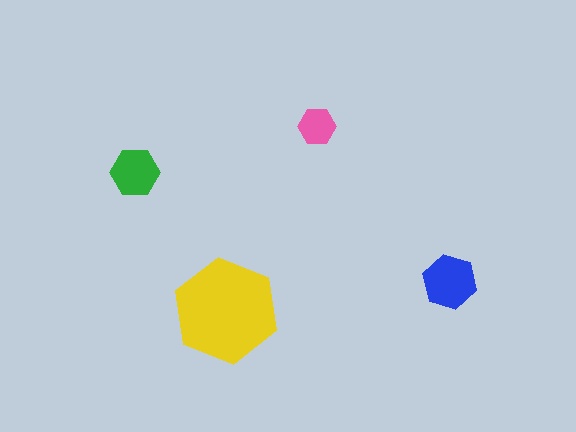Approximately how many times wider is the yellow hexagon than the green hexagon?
About 2 times wider.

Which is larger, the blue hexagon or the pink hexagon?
The blue one.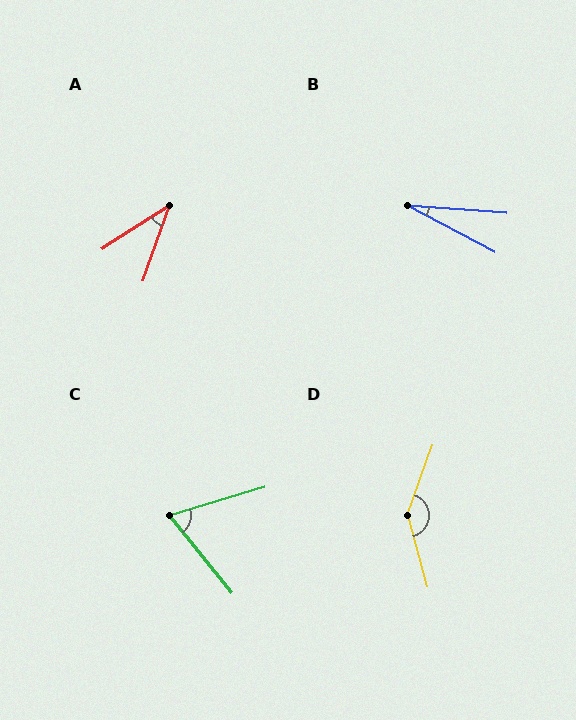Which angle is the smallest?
B, at approximately 24 degrees.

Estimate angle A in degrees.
Approximately 38 degrees.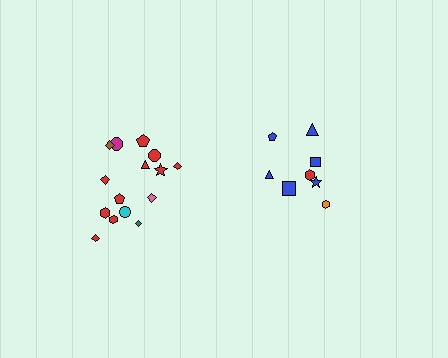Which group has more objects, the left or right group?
The left group.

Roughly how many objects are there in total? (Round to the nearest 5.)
Roughly 25 objects in total.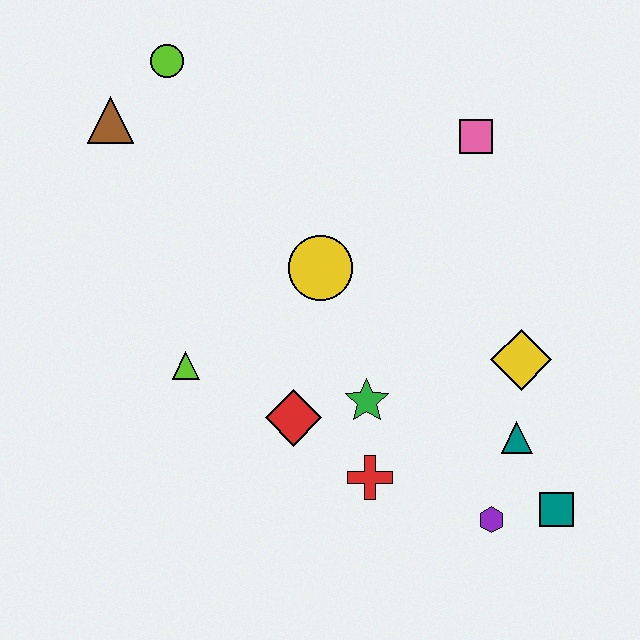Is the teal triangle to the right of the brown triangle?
Yes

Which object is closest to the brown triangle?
The lime circle is closest to the brown triangle.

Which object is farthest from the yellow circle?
The teal square is farthest from the yellow circle.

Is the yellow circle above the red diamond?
Yes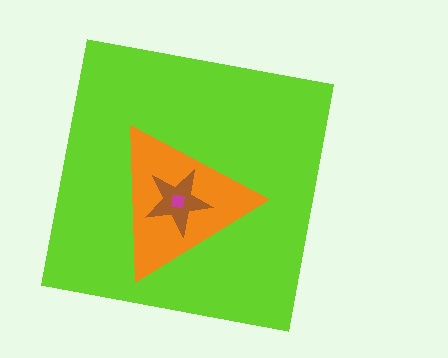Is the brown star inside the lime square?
Yes.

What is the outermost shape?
The lime square.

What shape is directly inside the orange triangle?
The brown star.